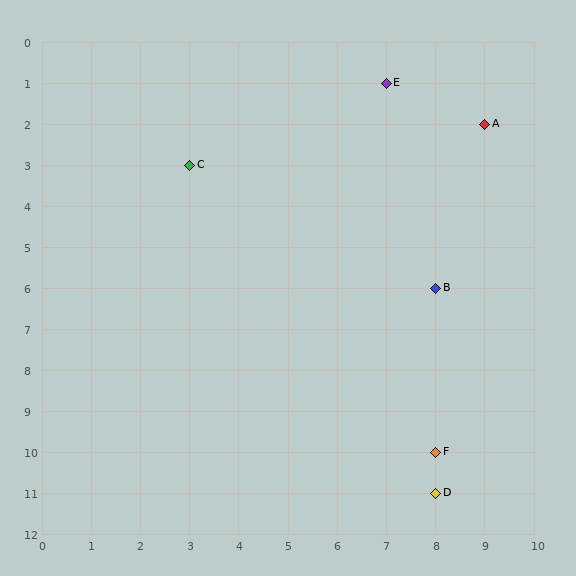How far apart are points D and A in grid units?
Points D and A are 1 column and 9 rows apart (about 9.1 grid units diagonally).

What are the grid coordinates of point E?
Point E is at grid coordinates (7, 1).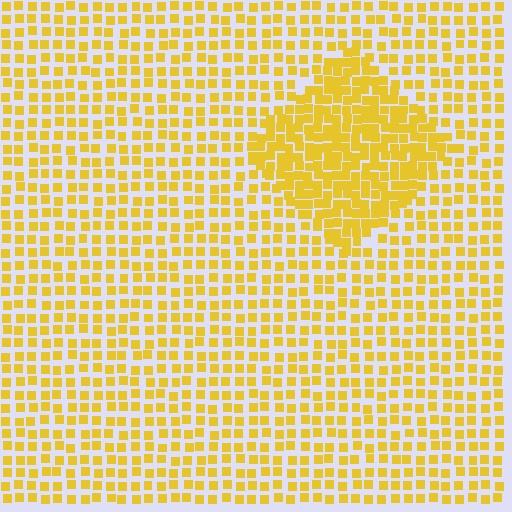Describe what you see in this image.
The image contains small yellow elements arranged at two different densities. A diamond-shaped region is visible where the elements are more densely packed than the surrounding area.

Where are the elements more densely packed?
The elements are more densely packed inside the diamond boundary.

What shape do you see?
I see a diamond.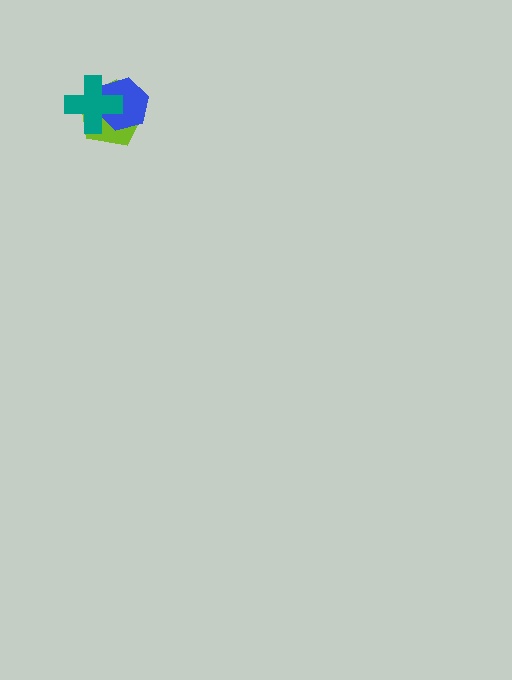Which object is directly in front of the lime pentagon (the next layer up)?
The blue hexagon is directly in front of the lime pentagon.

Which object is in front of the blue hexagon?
The teal cross is in front of the blue hexagon.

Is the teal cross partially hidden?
No, no other shape covers it.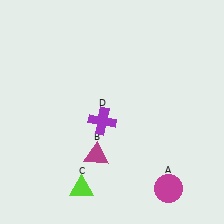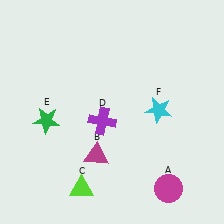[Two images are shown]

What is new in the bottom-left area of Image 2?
A green star (E) was added in the bottom-left area of Image 2.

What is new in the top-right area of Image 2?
A cyan star (F) was added in the top-right area of Image 2.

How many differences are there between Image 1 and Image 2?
There are 2 differences between the two images.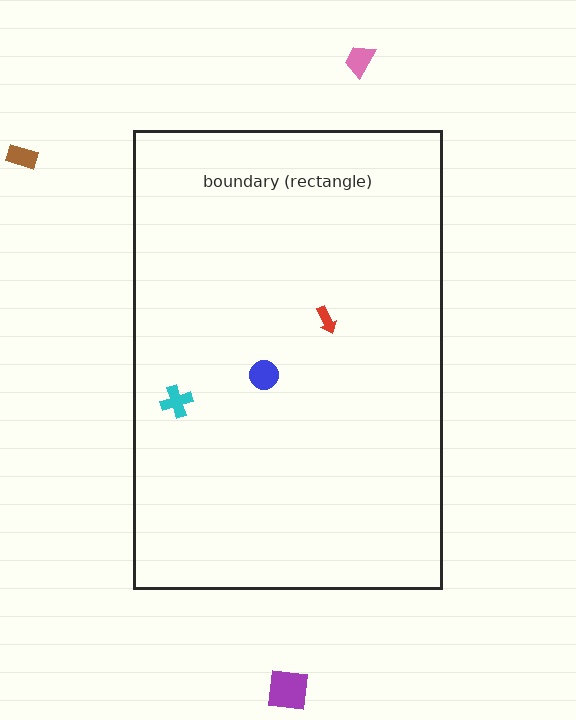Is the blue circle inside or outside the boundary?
Inside.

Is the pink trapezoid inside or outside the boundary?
Outside.